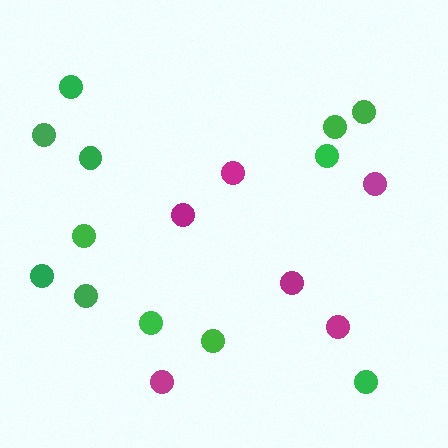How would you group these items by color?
There are 2 groups: one group of magenta circles (6) and one group of green circles (12).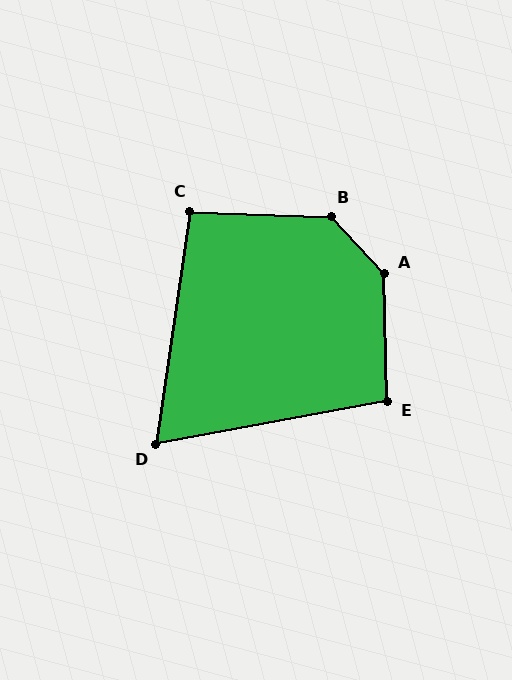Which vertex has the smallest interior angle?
D, at approximately 71 degrees.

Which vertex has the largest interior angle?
A, at approximately 138 degrees.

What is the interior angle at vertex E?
Approximately 99 degrees (obtuse).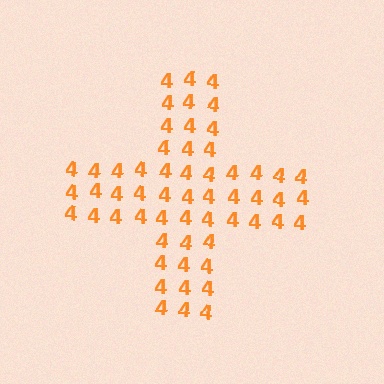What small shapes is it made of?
It is made of small digit 4's.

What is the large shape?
The large shape is a cross.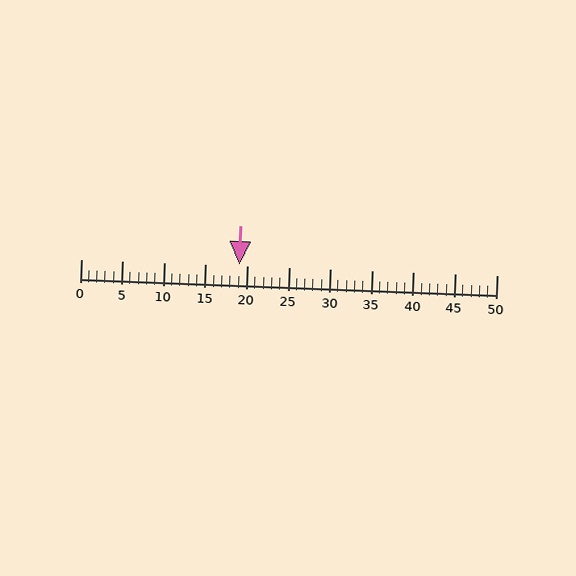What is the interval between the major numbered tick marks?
The major tick marks are spaced 5 units apart.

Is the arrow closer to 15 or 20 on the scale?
The arrow is closer to 20.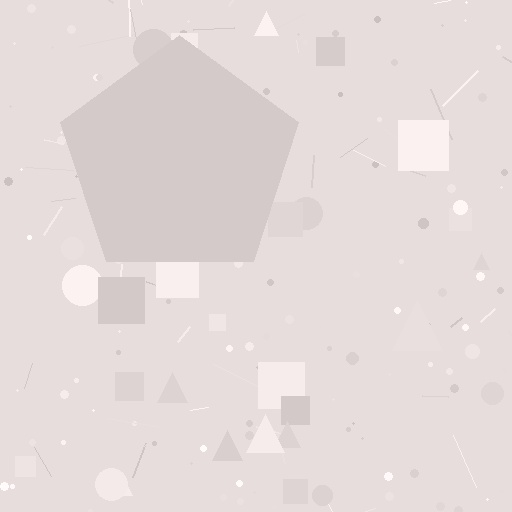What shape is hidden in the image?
A pentagon is hidden in the image.